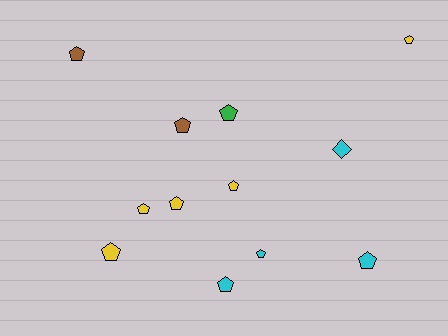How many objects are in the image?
There are 12 objects.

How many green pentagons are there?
There is 1 green pentagon.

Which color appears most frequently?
Yellow, with 5 objects.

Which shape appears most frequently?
Pentagon, with 11 objects.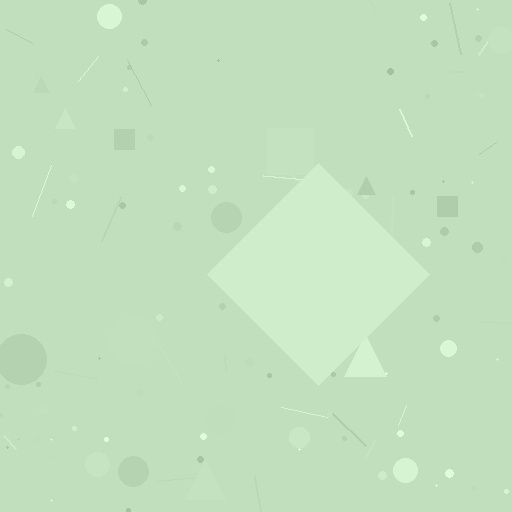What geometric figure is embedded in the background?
A diamond is embedded in the background.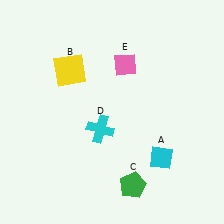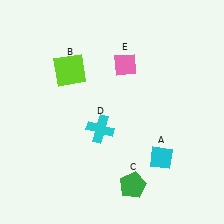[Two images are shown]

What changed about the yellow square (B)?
In Image 1, B is yellow. In Image 2, it changed to lime.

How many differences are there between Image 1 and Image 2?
There is 1 difference between the two images.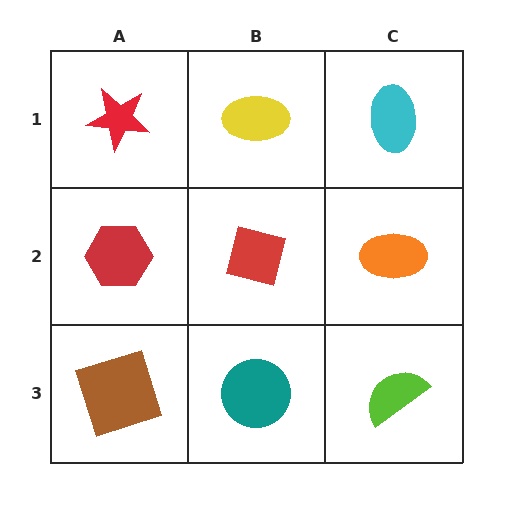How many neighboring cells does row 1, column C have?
2.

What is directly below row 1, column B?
A red square.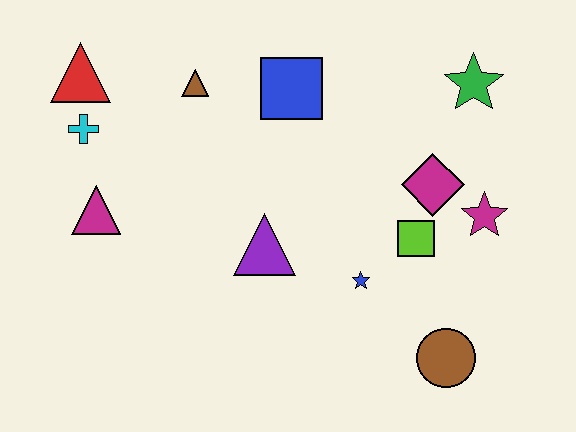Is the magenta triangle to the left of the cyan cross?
No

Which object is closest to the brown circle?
The blue star is closest to the brown circle.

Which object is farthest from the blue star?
The red triangle is farthest from the blue star.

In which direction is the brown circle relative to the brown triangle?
The brown circle is below the brown triangle.